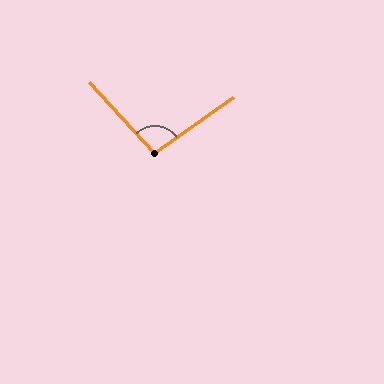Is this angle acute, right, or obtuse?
It is obtuse.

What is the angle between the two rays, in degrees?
Approximately 97 degrees.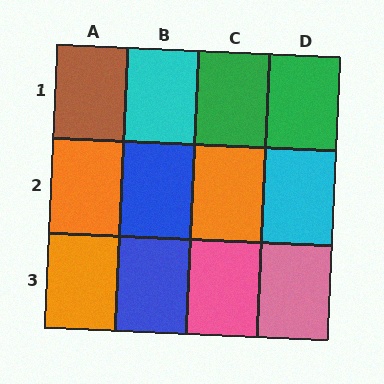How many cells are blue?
2 cells are blue.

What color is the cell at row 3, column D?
Pink.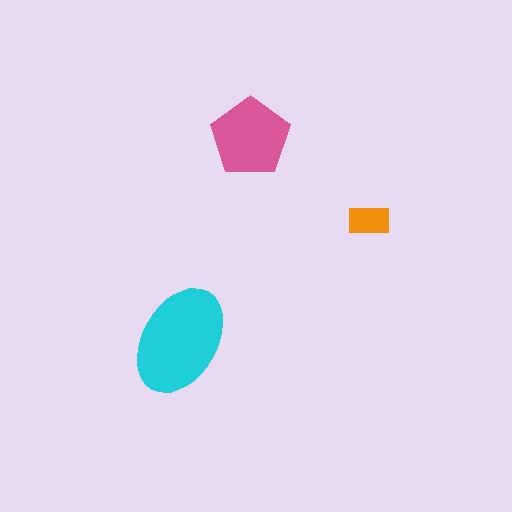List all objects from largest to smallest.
The cyan ellipse, the pink pentagon, the orange rectangle.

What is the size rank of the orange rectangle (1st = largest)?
3rd.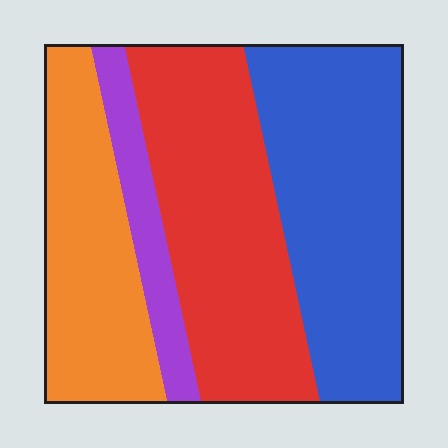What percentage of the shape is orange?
Orange takes up about one quarter (1/4) of the shape.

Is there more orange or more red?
Red.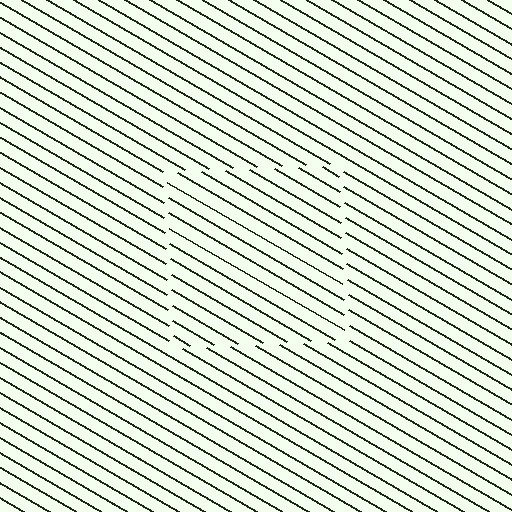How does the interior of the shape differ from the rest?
The interior of the shape contains the same grating, shifted by half a period — the contour is defined by the phase discontinuity where line-ends from the inner and outer gratings abut.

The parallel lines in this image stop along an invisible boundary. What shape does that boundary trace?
An illusory square. The interior of the shape contains the same grating, shifted by half a period — the contour is defined by the phase discontinuity where line-ends from the inner and outer gratings abut.